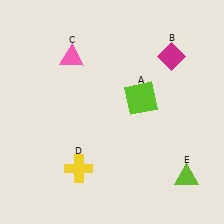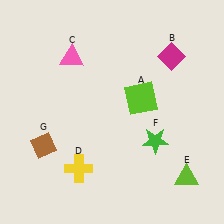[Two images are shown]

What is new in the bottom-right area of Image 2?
A green star (F) was added in the bottom-right area of Image 2.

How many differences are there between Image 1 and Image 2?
There are 2 differences between the two images.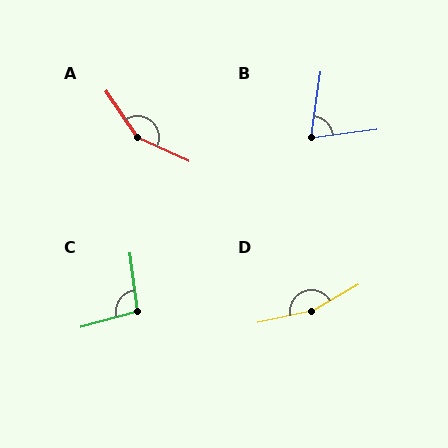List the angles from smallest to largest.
B (74°), C (98°), A (149°), D (162°).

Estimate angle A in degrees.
Approximately 149 degrees.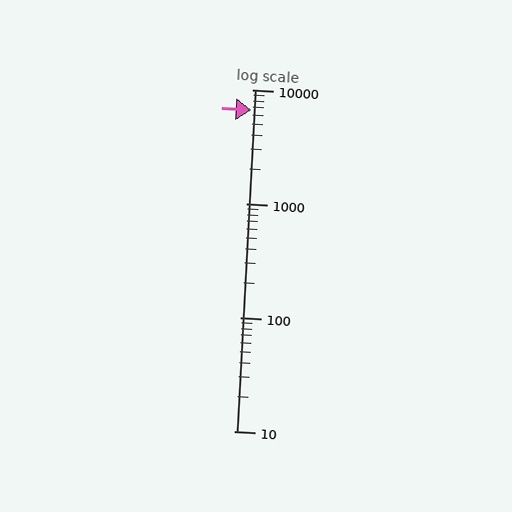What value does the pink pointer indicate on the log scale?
The pointer indicates approximately 6600.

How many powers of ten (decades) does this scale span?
The scale spans 3 decades, from 10 to 10000.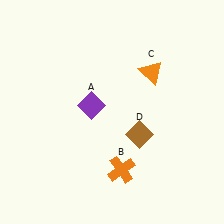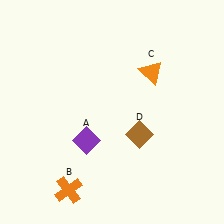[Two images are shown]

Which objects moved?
The objects that moved are: the purple diamond (A), the orange cross (B).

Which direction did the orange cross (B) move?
The orange cross (B) moved left.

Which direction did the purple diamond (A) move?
The purple diamond (A) moved down.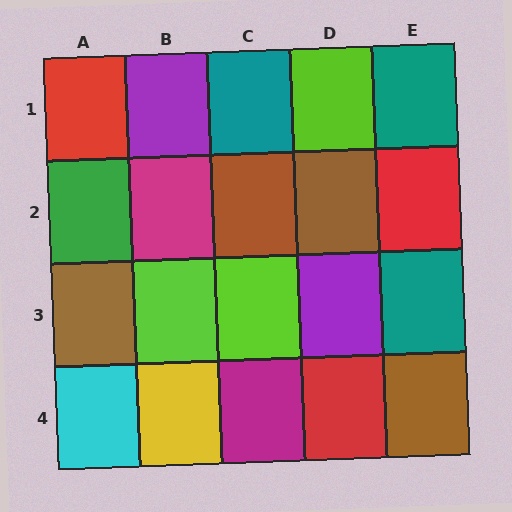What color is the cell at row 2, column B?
Magenta.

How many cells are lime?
3 cells are lime.